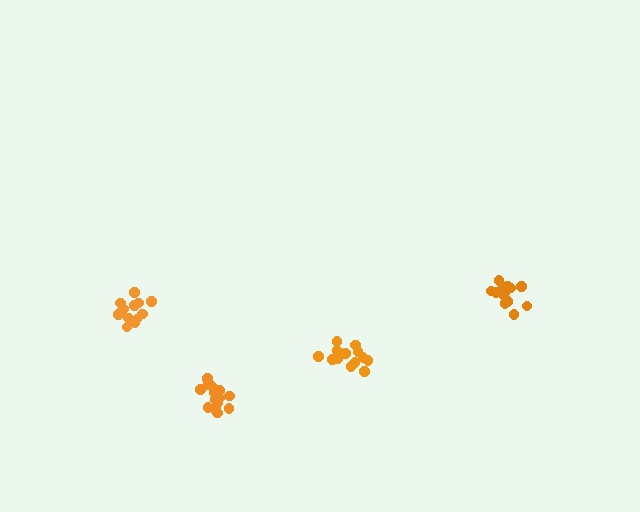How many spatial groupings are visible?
There are 4 spatial groupings.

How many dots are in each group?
Group 1: 15 dots, Group 2: 13 dots, Group 3: 15 dots, Group 4: 16 dots (59 total).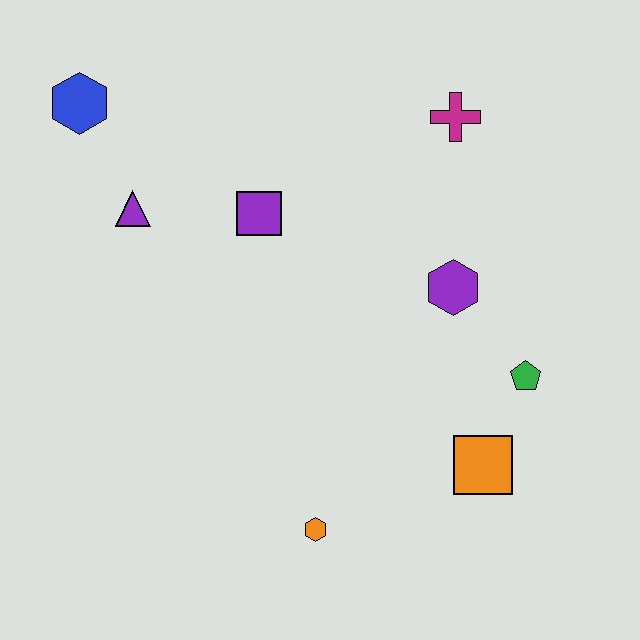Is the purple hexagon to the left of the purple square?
No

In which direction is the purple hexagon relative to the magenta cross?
The purple hexagon is below the magenta cross.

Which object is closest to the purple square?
The purple triangle is closest to the purple square.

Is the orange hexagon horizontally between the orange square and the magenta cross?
No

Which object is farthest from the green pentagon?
The blue hexagon is farthest from the green pentagon.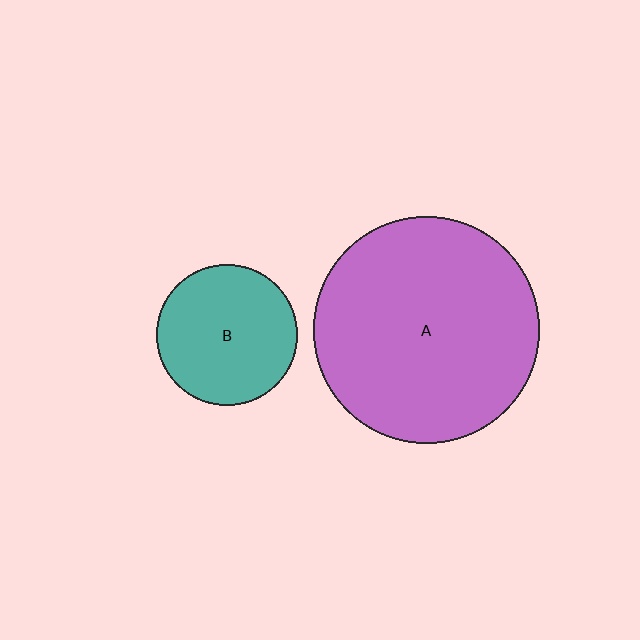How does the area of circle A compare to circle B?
Approximately 2.6 times.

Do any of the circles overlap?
No, none of the circles overlap.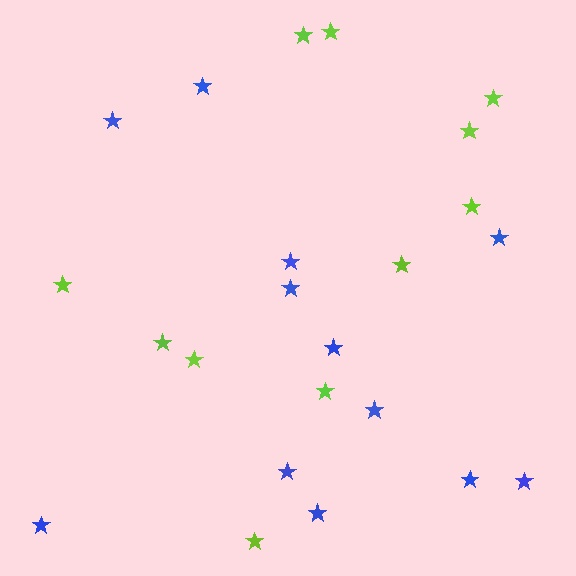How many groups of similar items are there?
There are 2 groups: one group of blue stars (12) and one group of lime stars (11).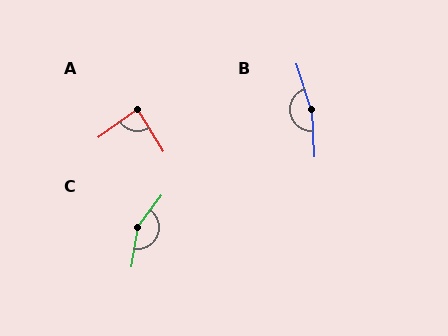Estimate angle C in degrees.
Approximately 153 degrees.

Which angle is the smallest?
A, at approximately 86 degrees.